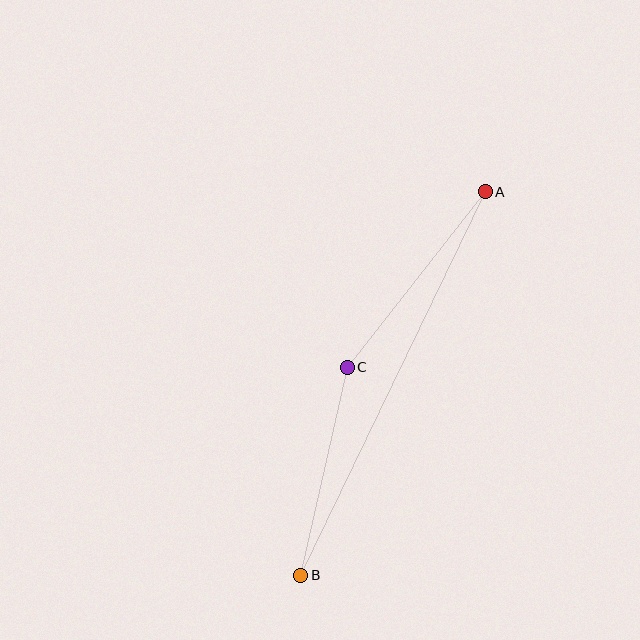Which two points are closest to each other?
Points B and C are closest to each other.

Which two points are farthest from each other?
Points A and B are farthest from each other.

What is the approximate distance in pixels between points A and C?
The distance between A and C is approximately 223 pixels.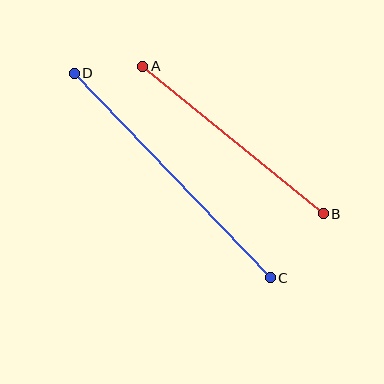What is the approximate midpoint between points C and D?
The midpoint is at approximately (172, 176) pixels.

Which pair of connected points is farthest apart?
Points C and D are farthest apart.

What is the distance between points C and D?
The distance is approximately 283 pixels.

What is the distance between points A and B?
The distance is approximately 233 pixels.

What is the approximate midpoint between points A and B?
The midpoint is at approximately (233, 140) pixels.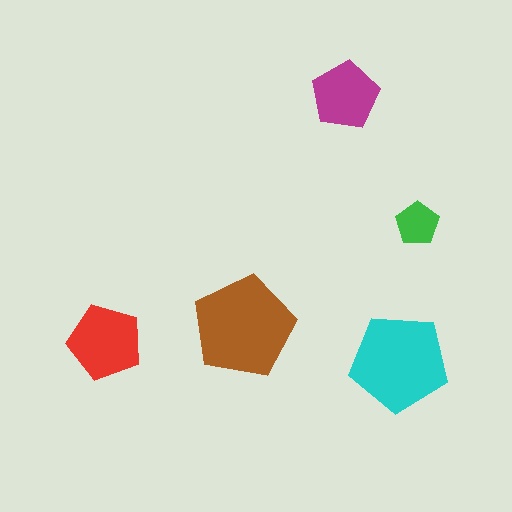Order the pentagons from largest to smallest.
the brown one, the cyan one, the red one, the magenta one, the green one.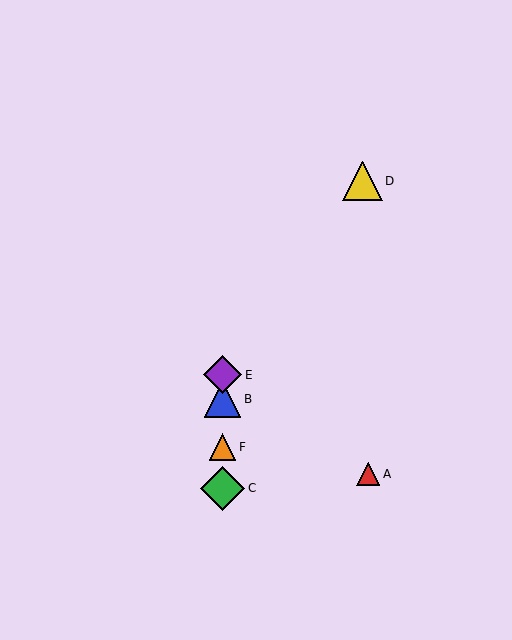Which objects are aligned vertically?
Objects B, C, E, F are aligned vertically.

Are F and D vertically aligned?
No, F is at x≈223 and D is at x≈362.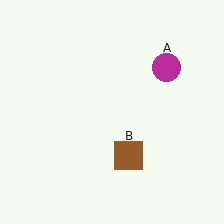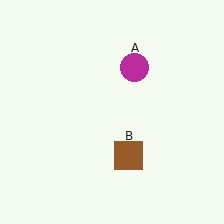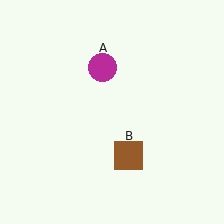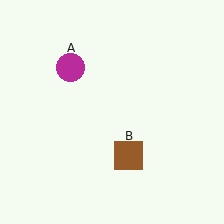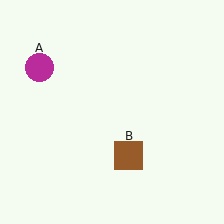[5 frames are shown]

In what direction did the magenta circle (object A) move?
The magenta circle (object A) moved left.